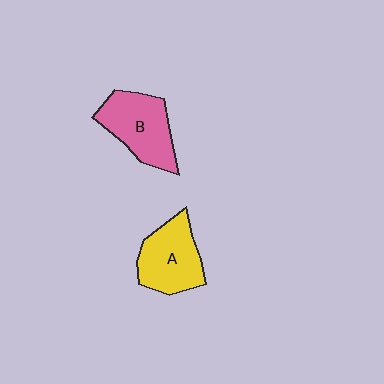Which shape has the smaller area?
Shape A (yellow).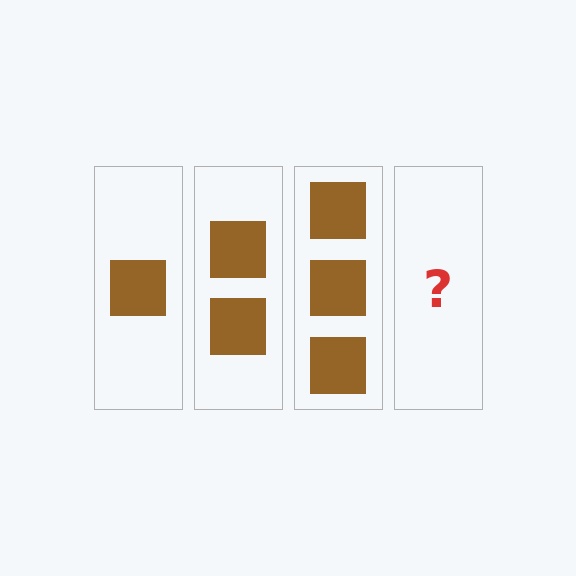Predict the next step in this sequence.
The next step is 4 squares.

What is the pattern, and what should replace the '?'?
The pattern is that each step adds one more square. The '?' should be 4 squares.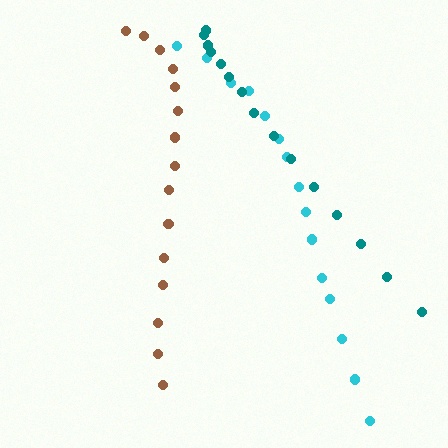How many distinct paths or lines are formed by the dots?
There are 3 distinct paths.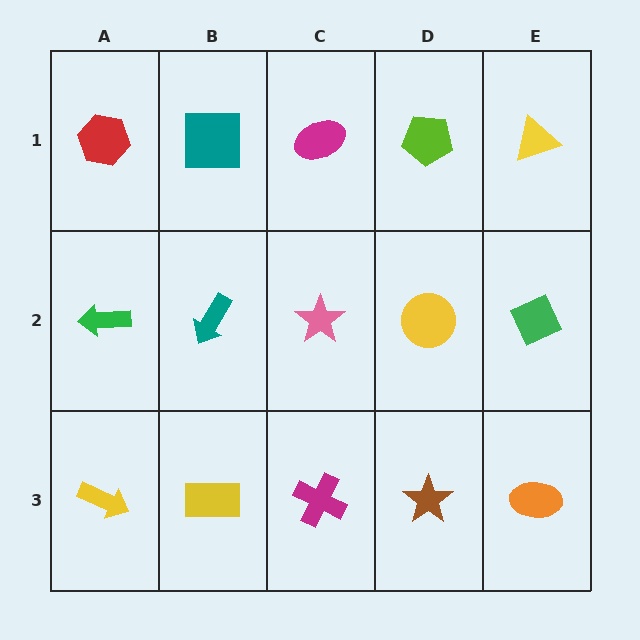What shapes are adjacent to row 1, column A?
A green arrow (row 2, column A), a teal square (row 1, column B).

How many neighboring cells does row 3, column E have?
2.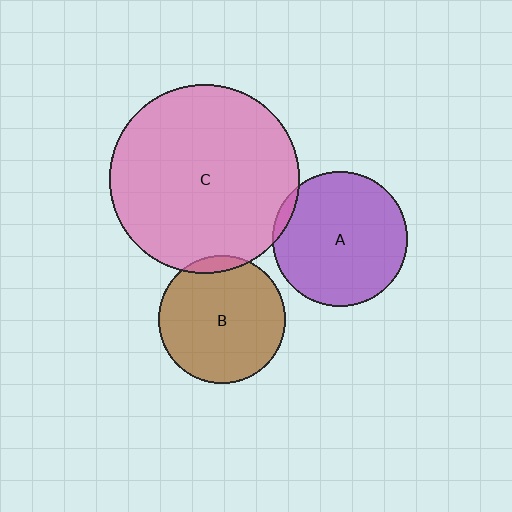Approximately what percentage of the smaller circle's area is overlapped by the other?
Approximately 5%.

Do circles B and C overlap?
Yes.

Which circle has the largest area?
Circle C (pink).